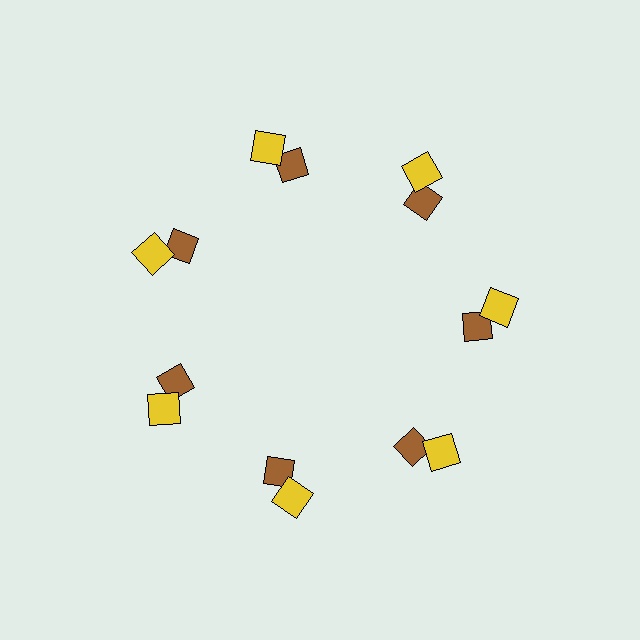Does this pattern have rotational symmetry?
Yes, this pattern has 7-fold rotational symmetry. It looks the same after rotating 51 degrees around the center.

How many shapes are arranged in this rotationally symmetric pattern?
There are 14 shapes, arranged in 7 groups of 2.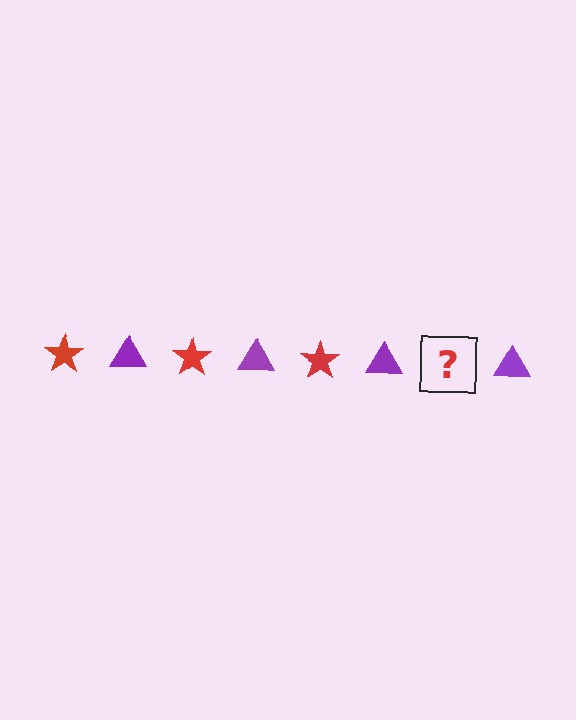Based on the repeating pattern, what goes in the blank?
The blank should be a red star.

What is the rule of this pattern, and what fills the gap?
The rule is that the pattern alternates between red star and purple triangle. The gap should be filled with a red star.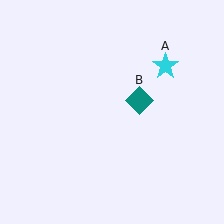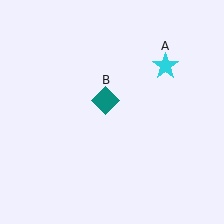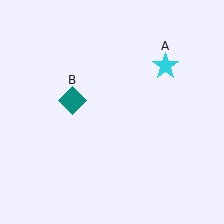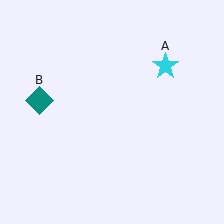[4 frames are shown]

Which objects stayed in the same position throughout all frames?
Cyan star (object A) remained stationary.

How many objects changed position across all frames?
1 object changed position: teal diamond (object B).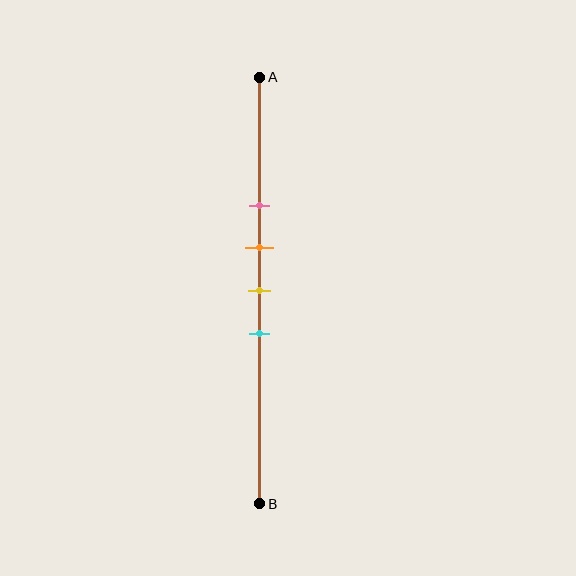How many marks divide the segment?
There are 4 marks dividing the segment.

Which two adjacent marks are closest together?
The orange and yellow marks are the closest adjacent pair.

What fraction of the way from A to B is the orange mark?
The orange mark is approximately 40% (0.4) of the way from A to B.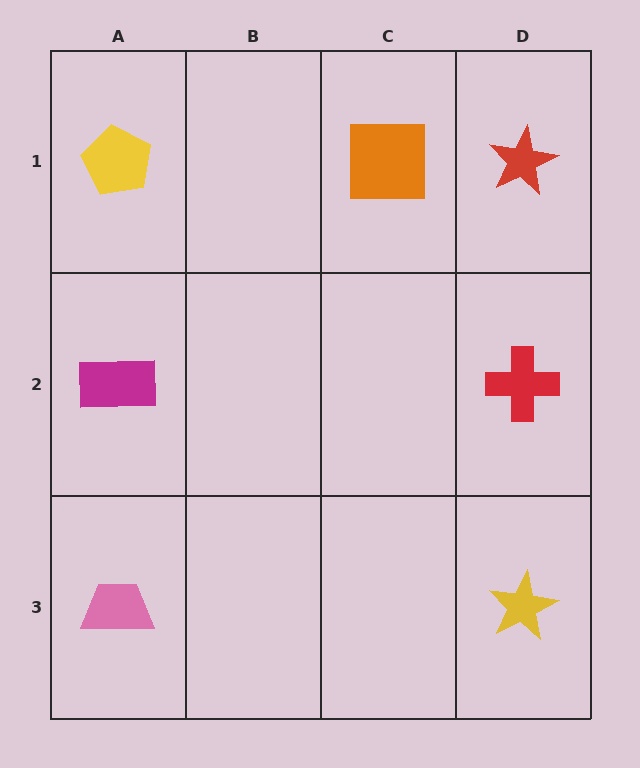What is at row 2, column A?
A magenta rectangle.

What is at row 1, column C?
An orange square.